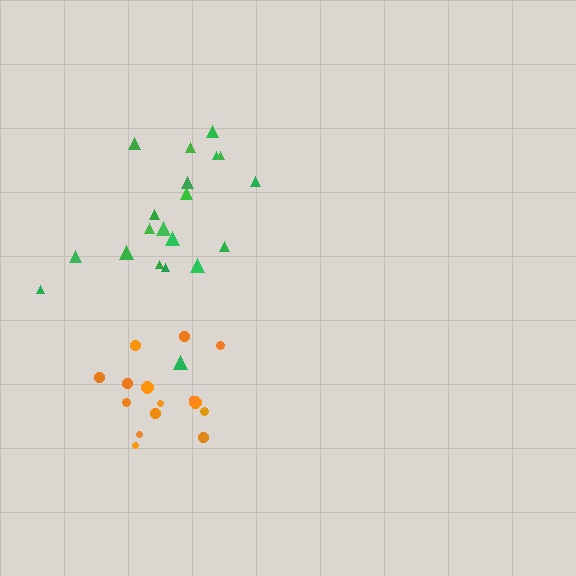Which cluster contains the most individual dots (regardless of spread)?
Green (20).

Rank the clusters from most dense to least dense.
orange, green.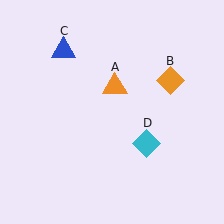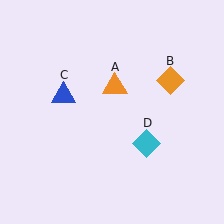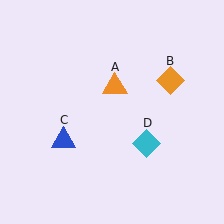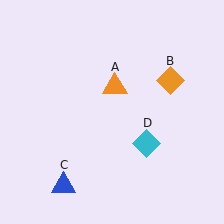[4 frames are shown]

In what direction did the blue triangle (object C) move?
The blue triangle (object C) moved down.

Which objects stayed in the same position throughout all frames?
Orange triangle (object A) and orange diamond (object B) and cyan diamond (object D) remained stationary.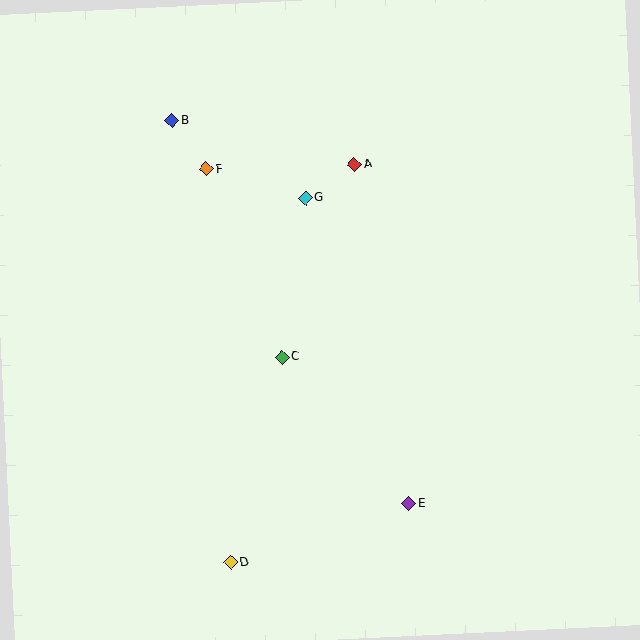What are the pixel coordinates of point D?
Point D is at (231, 562).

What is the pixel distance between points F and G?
The distance between F and G is 103 pixels.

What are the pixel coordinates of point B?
Point B is at (172, 121).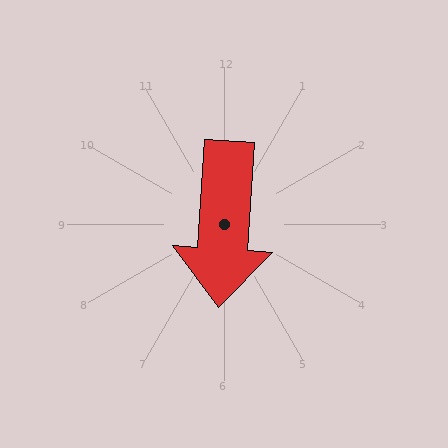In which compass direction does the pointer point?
South.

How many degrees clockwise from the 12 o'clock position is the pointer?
Approximately 183 degrees.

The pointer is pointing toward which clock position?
Roughly 6 o'clock.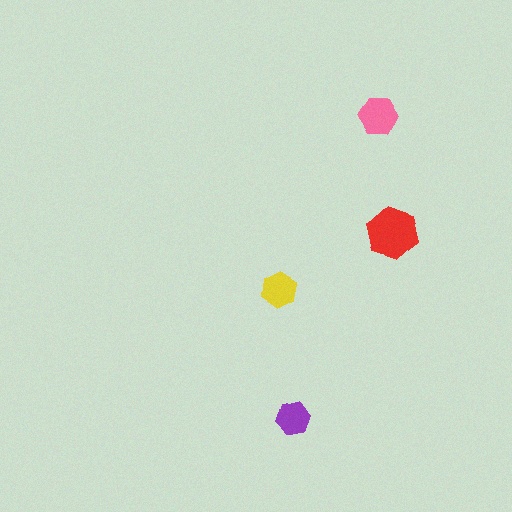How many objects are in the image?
There are 4 objects in the image.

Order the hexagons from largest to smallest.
the red one, the pink one, the yellow one, the purple one.